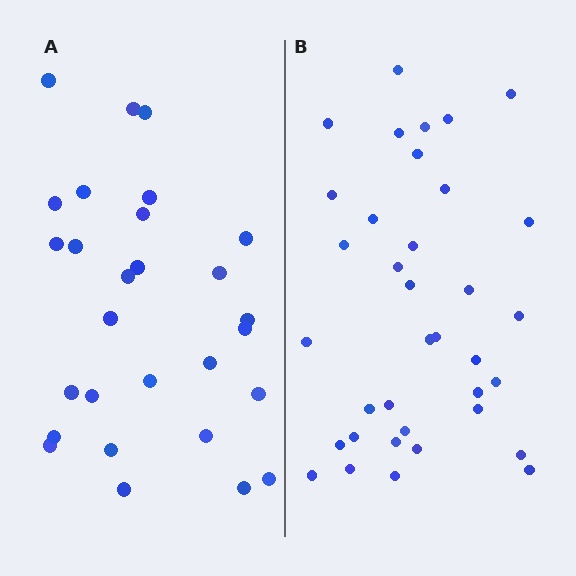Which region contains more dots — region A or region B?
Region B (the right region) has more dots.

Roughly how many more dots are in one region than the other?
Region B has roughly 8 or so more dots than region A.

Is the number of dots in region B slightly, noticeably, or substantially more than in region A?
Region B has noticeably more, but not dramatically so. The ratio is roughly 1.3 to 1.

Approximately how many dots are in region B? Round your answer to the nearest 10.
About 40 dots. (The exact count is 36, which rounds to 40.)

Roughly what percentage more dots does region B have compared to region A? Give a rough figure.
About 30% more.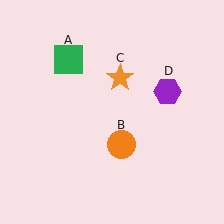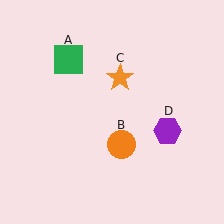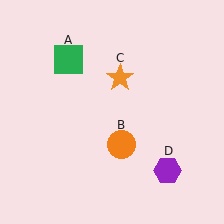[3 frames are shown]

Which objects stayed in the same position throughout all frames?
Green square (object A) and orange circle (object B) and orange star (object C) remained stationary.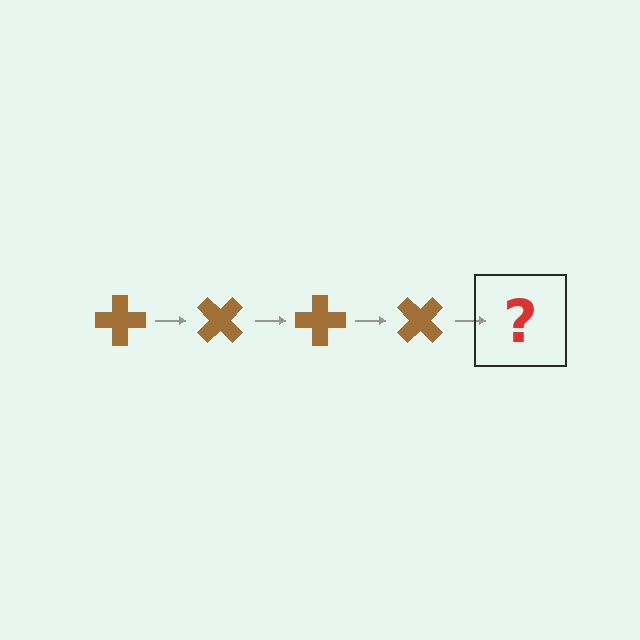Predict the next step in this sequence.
The next step is a brown cross rotated 180 degrees.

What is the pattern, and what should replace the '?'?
The pattern is that the cross rotates 45 degrees each step. The '?' should be a brown cross rotated 180 degrees.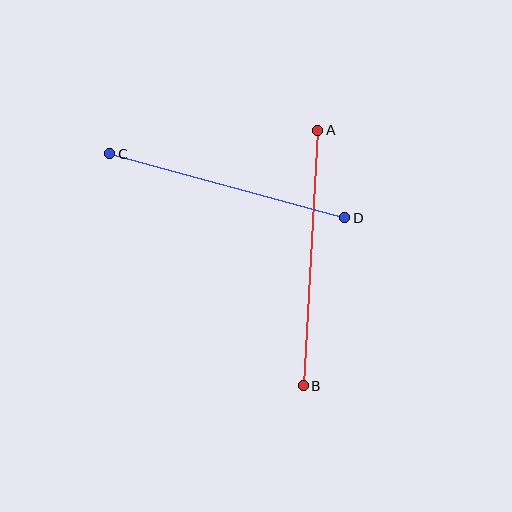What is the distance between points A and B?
The distance is approximately 256 pixels.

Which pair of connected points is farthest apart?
Points A and B are farthest apart.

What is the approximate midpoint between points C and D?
The midpoint is at approximately (227, 186) pixels.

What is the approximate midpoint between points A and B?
The midpoint is at approximately (310, 258) pixels.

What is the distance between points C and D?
The distance is approximately 244 pixels.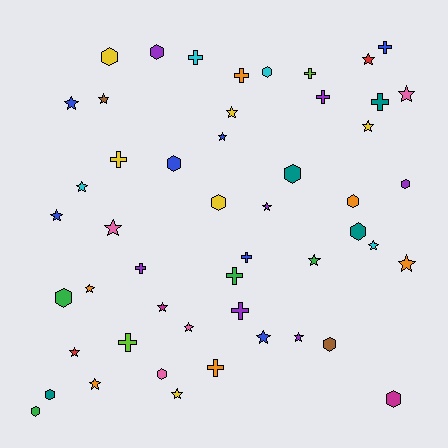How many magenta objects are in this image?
There are 2 magenta objects.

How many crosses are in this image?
There are 13 crosses.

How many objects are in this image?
There are 50 objects.